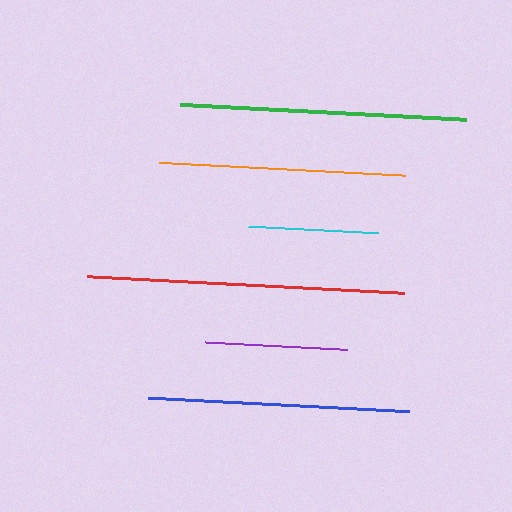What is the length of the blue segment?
The blue segment is approximately 261 pixels long.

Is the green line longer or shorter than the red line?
The red line is longer than the green line.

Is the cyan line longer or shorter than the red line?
The red line is longer than the cyan line.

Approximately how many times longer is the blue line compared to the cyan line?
The blue line is approximately 2.0 times the length of the cyan line.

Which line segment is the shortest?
The cyan line is the shortest at approximately 131 pixels.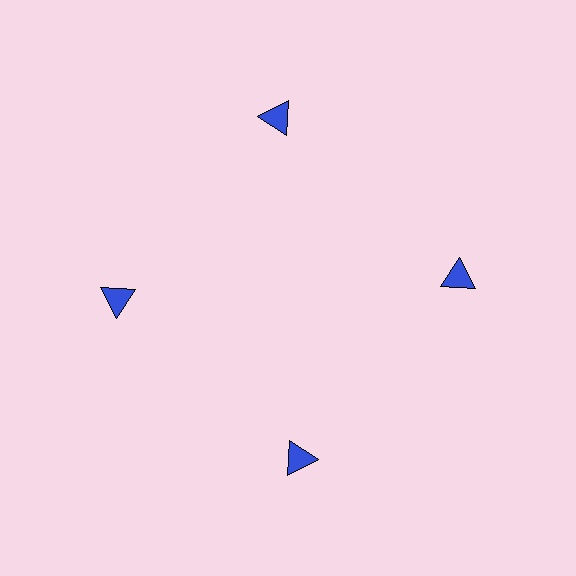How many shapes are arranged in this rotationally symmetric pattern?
There are 4 shapes, arranged in 4 groups of 1.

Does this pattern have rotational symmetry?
Yes, this pattern has 4-fold rotational symmetry. It looks the same after rotating 90 degrees around the center.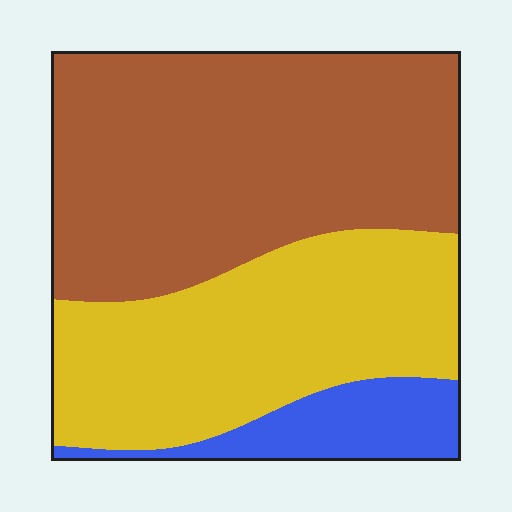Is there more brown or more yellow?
Brown.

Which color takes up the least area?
Blue, at roughly 10%.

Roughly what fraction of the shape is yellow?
Yellow covers around 35% of the shape.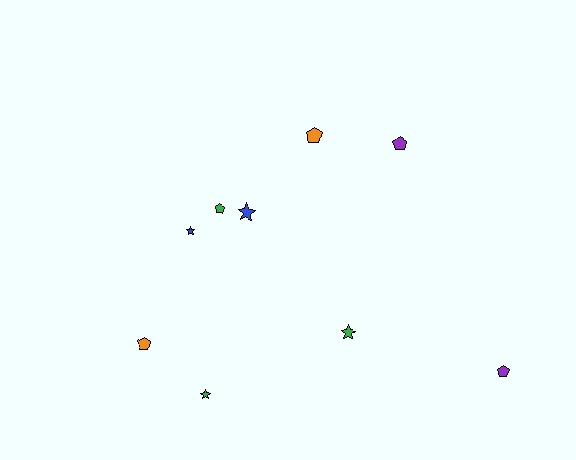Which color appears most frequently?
Green, with 3 objects.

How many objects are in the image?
There are 9 objects.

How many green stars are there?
There are 2 green stars.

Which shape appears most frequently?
Pentagon, with 5 objects.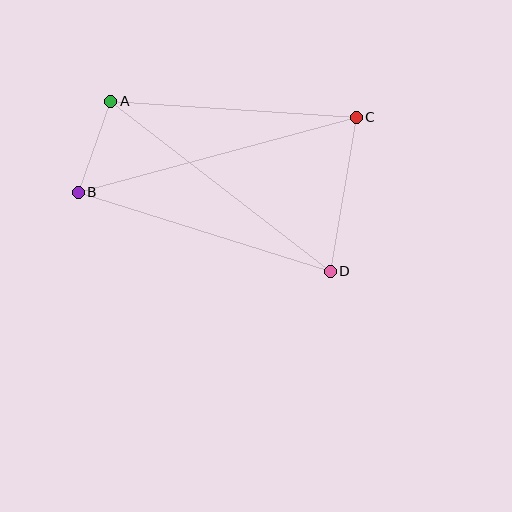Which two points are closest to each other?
Points A and B are closest to each other.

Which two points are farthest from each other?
Points B and C are farthest from each other.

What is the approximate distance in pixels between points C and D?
The distance between C and D is approximately 156 pixels.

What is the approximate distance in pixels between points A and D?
The distance between A and D is approximately 277 pixels.